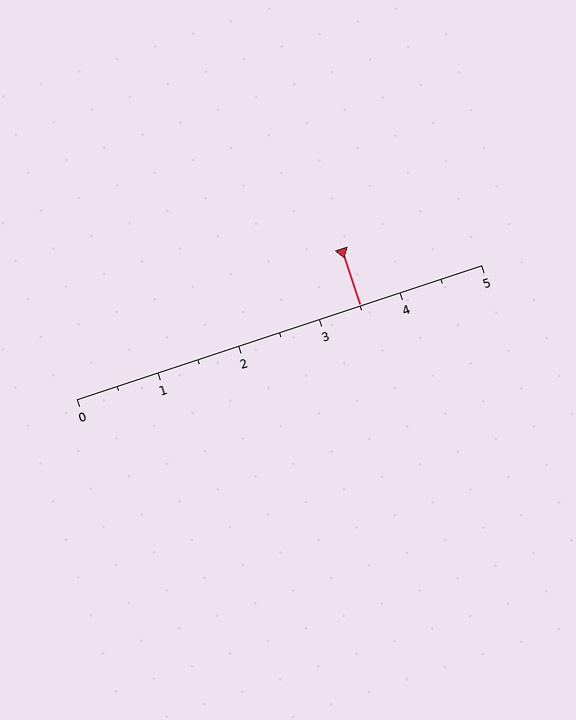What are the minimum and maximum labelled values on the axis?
The axis runs from 0 to 5.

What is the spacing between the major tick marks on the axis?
The major ticks are spaced 1 apart.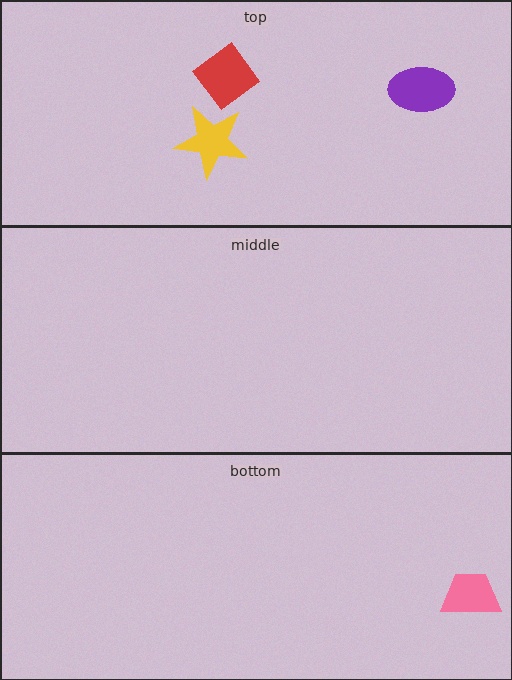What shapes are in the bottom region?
The pink trapezoid.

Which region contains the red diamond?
The top region.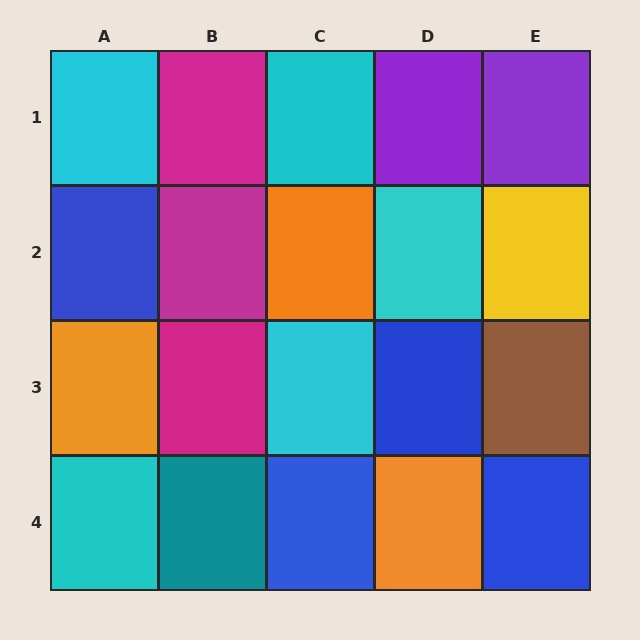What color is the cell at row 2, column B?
Magenta.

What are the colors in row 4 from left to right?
Cyan, teal, blue, orange, blue.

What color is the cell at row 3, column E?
Brown.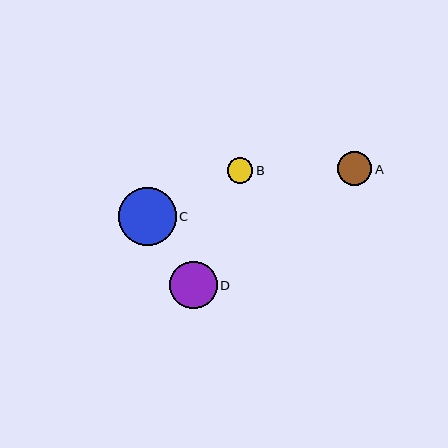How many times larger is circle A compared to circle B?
Circle A is approximately 1.3 times the size of circle B.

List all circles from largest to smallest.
From largest to smallest: C, D, A, B.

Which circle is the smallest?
Circle B is the smallest with a size of approximately 26 pixels.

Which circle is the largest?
Circle C is the largest with a size of approximately 58 pixels.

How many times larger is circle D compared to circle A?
Circle D is approximately 1.4 times the size of circle A.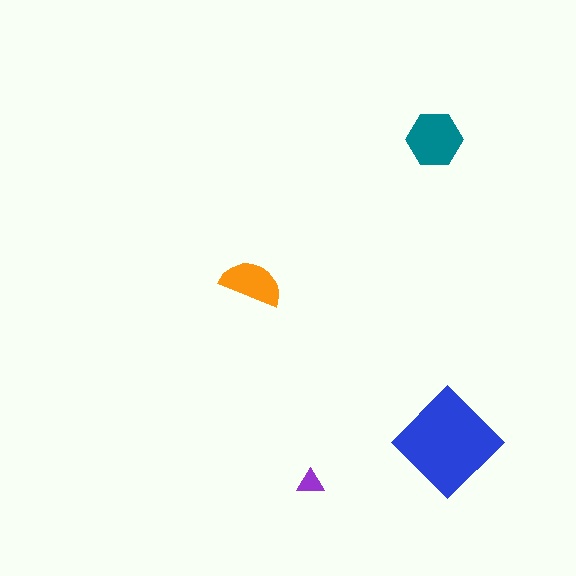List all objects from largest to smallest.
The blue diamond, the teal hexagon, the orange semicircle, the purple triangle.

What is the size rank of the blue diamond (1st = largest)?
1st.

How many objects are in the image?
There are 4 objects in the image.